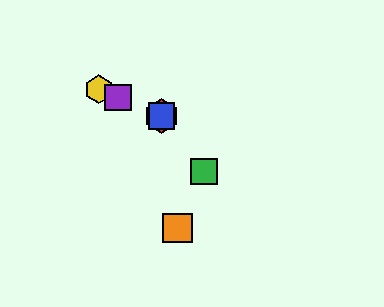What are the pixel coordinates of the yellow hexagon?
The yellow hexagon is at (99, 89).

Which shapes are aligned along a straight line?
The red hexagon, the blue square, the yellow hexagon, the purple square are aligned along a straight line.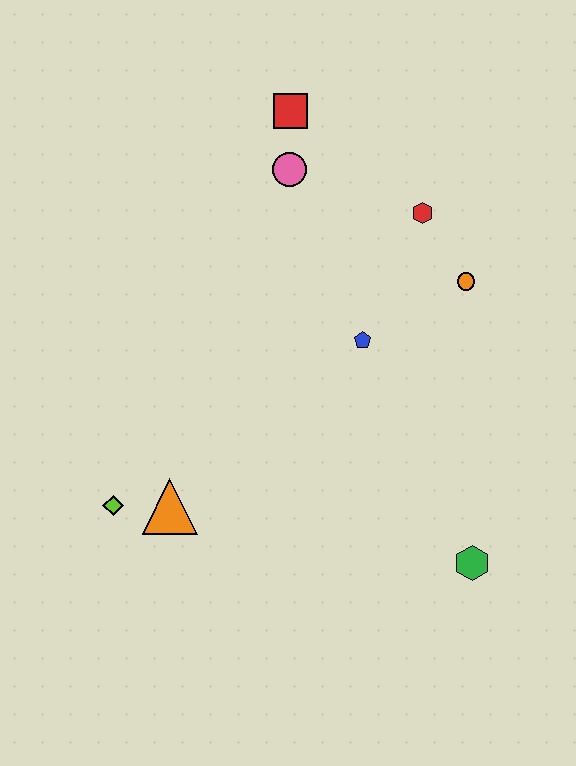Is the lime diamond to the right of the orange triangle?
No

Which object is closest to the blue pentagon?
The orange circle is closest to the blue pentagon.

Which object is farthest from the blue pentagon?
The lime diamond is farthest from the blue pentagon.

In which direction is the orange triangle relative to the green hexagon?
The orange triangle is to the left of the green hexagon.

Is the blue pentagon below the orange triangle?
No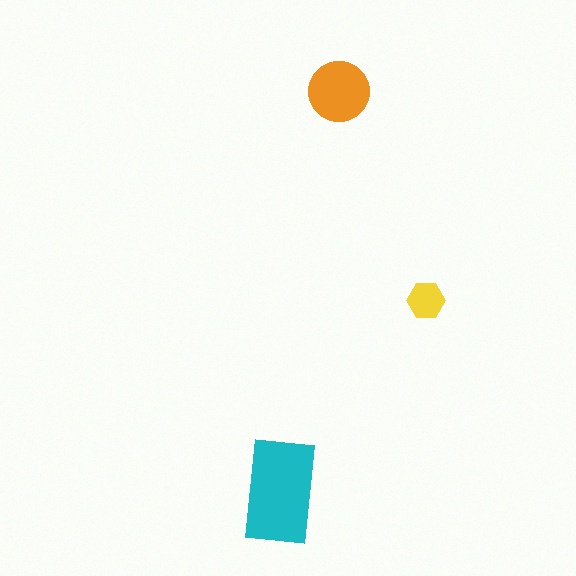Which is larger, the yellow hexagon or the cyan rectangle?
The cyan rectangle.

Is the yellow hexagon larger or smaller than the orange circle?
Smaller.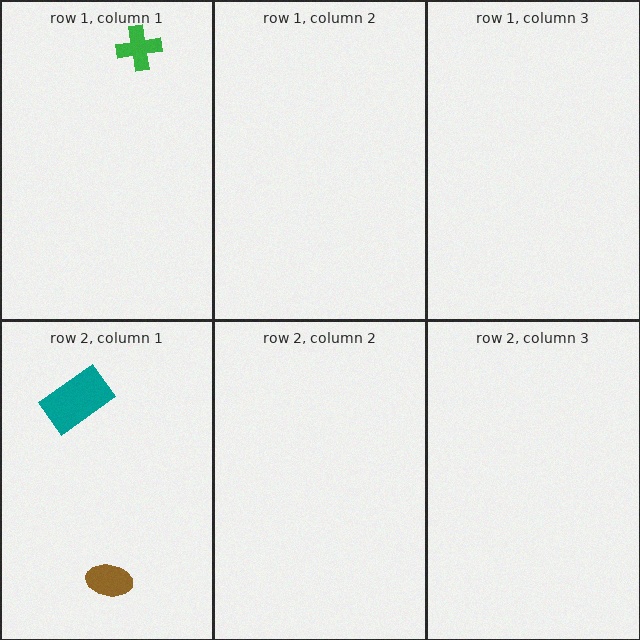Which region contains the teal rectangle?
The row 2, column 1 region.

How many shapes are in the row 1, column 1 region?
1.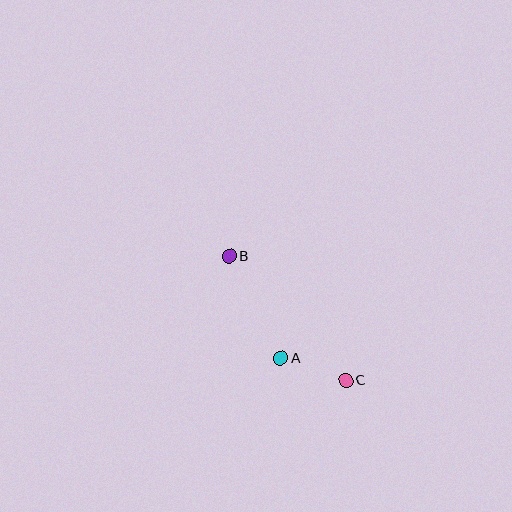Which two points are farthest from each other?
Points B and C are farthest from each other.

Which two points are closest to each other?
Points A and C are closest to each other.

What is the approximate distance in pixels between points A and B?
The distance between A and B is approximately 114 pixels.